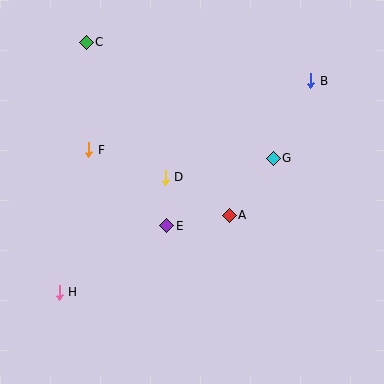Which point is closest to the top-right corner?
Point B is closest to the top-right corner.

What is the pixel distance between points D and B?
The distance between D and B is 175 pixels.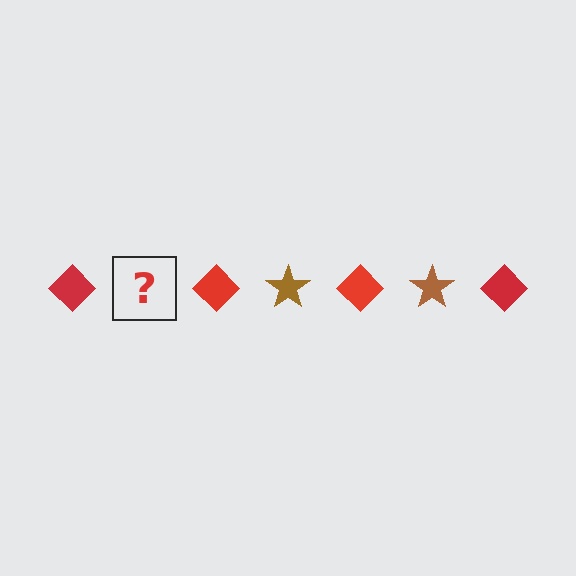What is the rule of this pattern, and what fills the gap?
The rule is that the pattern alternates between red diamond and brown star. The gap should be filled with a brown star.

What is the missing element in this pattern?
The missing element is a brown star.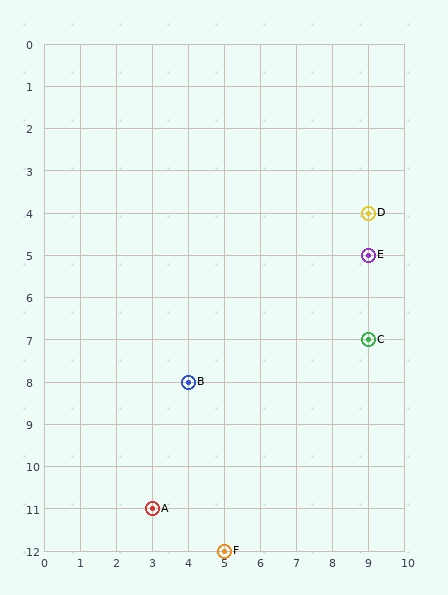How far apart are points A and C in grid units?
Points A and C are 6 columns and 4 rows apart (about 7.2 grid units diagonally).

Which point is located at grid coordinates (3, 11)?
Point A is at (3, 11).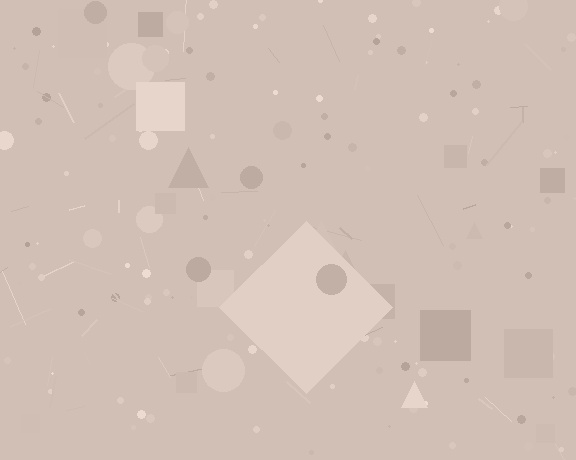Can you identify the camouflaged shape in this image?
The camouflaged shape is a diamond.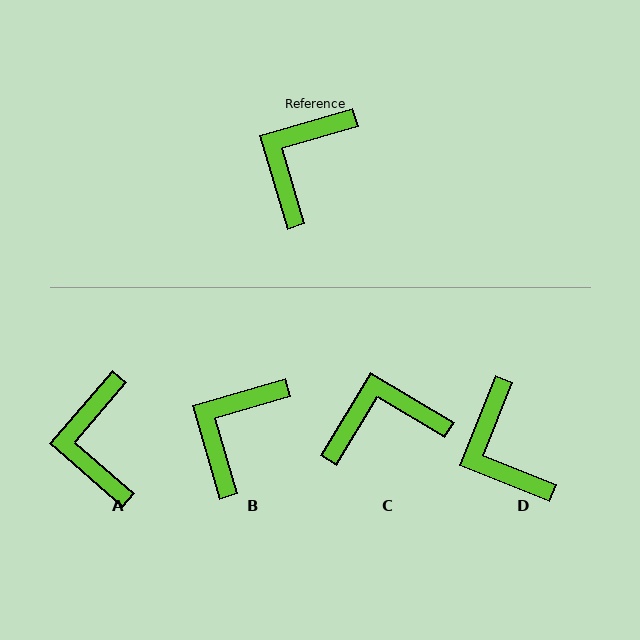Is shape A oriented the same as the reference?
No, it is off by about 33 degrees.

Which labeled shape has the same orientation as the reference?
B.